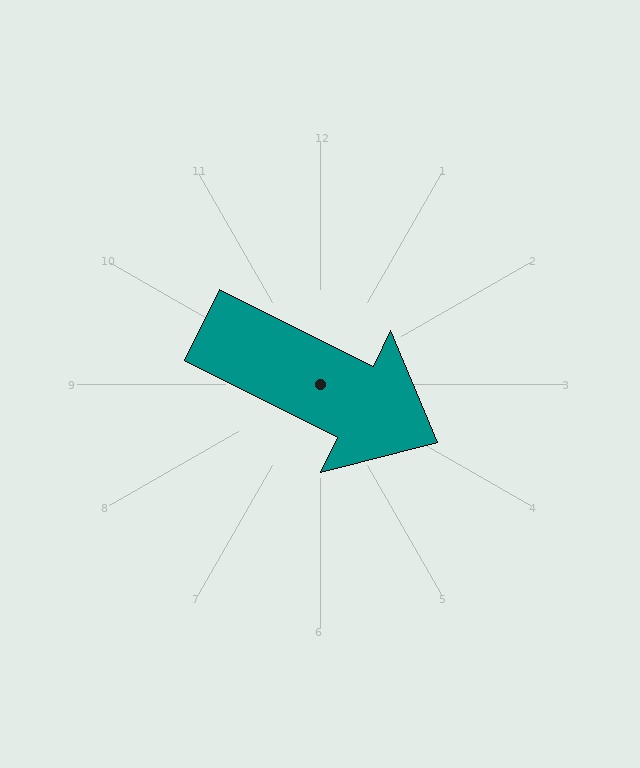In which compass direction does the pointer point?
Southeast.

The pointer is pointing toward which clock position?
Roughly 4 o'clock.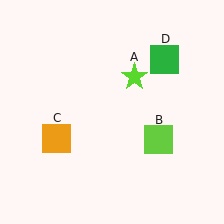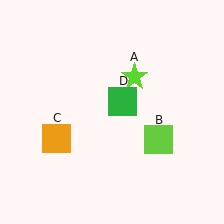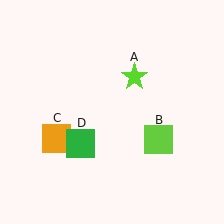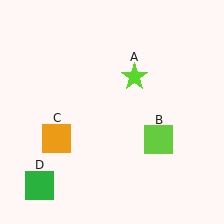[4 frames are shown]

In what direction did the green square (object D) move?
The green square (object D) moved down and to the left.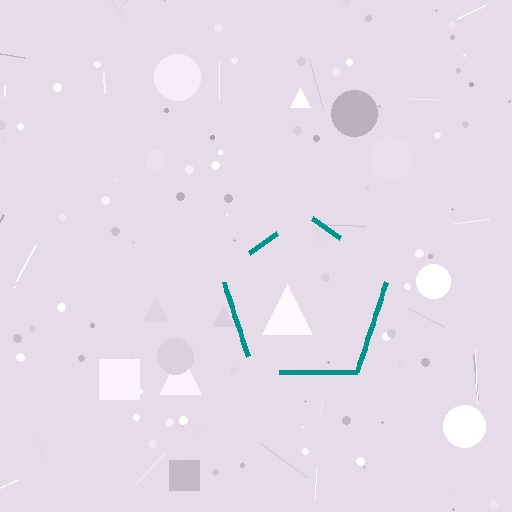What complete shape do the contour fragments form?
The contour fragments form a pentagon.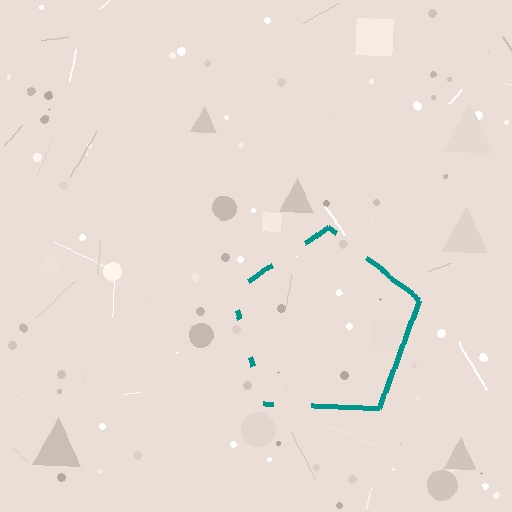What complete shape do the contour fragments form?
The contour fragments form a pentagon.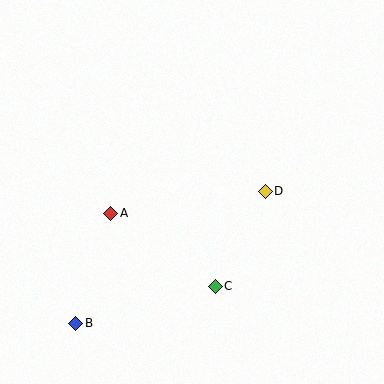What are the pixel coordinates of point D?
Point D is at (265, 191).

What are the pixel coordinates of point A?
Point A is at (111, 213).